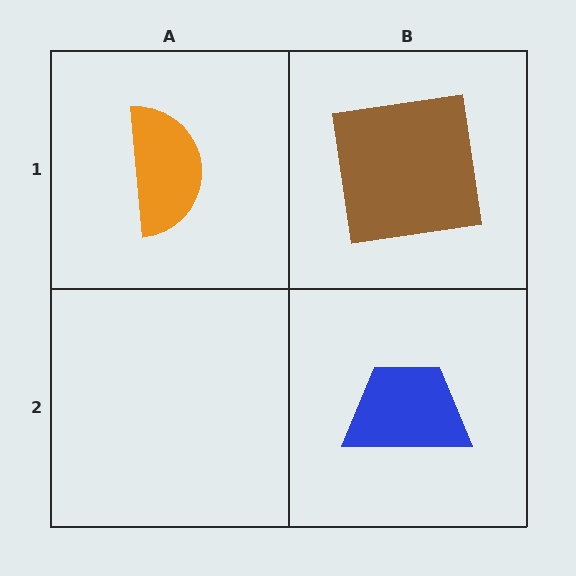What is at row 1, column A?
An orange semicircle.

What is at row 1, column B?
A brown square.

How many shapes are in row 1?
2 shapes.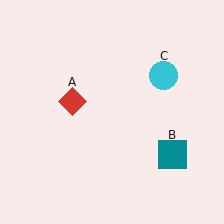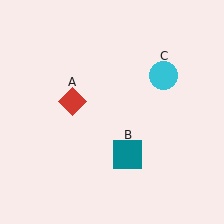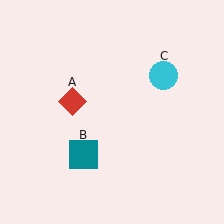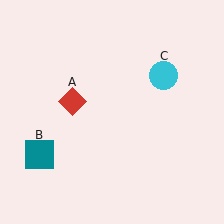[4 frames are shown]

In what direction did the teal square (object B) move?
The teal square (object B) moved left.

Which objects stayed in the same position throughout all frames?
Red diamond (object A) and cyan circle (object C) remained stationary.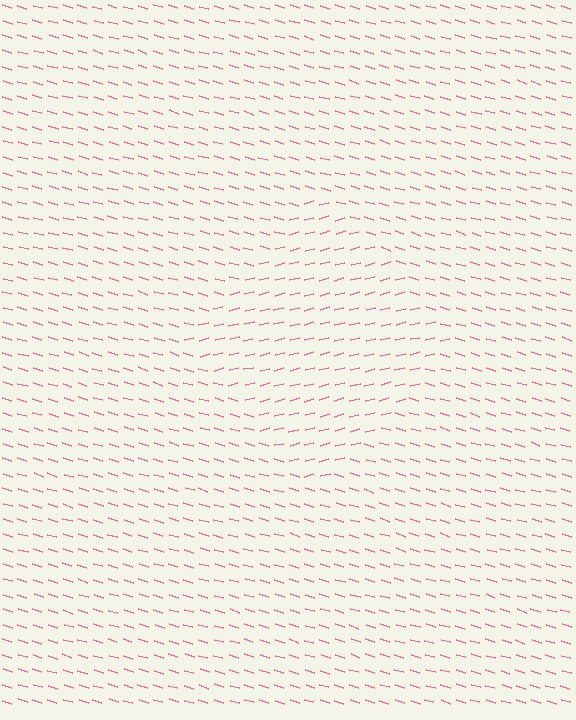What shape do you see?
I see a diamond.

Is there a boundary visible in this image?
Yes, there is a texture boundary formed by a change in line orientation.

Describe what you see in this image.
The image is filled with small pink line segments. A diamond region in the image has lines oriented differently from the surrounding lines, creating a visible texture boundary.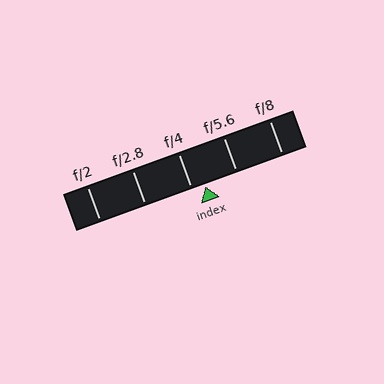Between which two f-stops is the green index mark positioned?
The index mark is between f/4 and f/5.6.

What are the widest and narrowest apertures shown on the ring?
The widest aperture shown is f/2 and the narrowest is f/8.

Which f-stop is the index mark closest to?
The index mark is closest to f/4.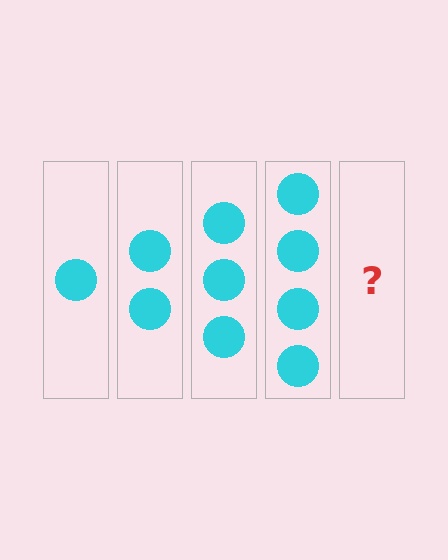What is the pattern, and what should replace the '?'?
The pattern is that each step adds one more circle. The '?' should be 5 circles.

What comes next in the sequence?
The next element should be 5 circles.